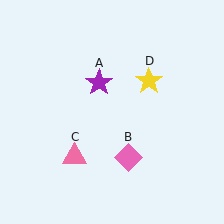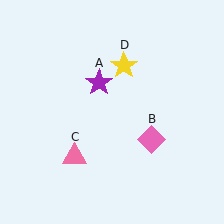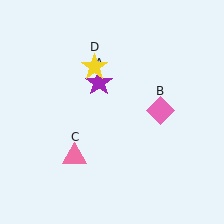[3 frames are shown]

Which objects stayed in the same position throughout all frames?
Purple star (object A) and pink triangle (object C) remained stationary.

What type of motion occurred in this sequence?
The pink diamond (object B), yellow star (object D) rotated counterclockwise around the center of the scene.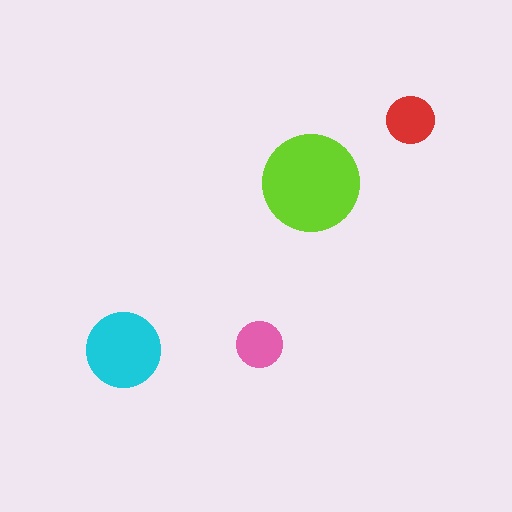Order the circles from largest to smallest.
the lime one, the cyan one, the red one, the pink one.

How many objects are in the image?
There are 4 objects in the image.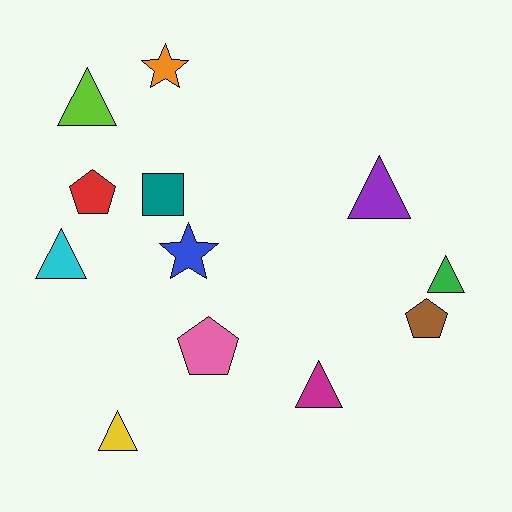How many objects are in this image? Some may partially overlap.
There are 12 objects.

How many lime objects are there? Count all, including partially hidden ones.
There is 1 lime object.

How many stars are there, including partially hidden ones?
There are 2 stars.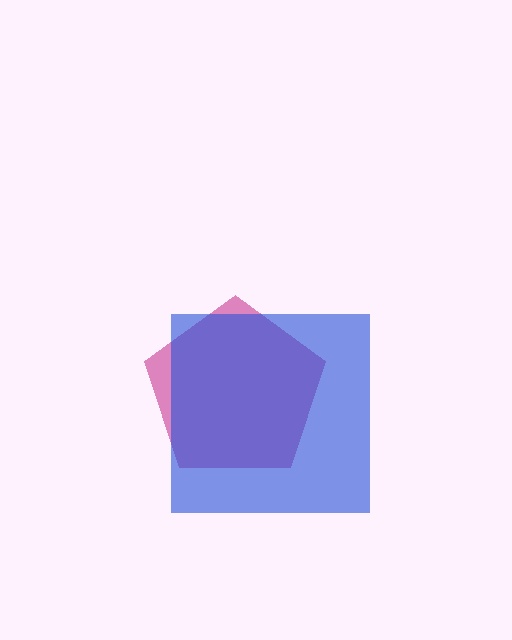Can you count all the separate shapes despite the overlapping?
Yes, there are 2 separate shapes.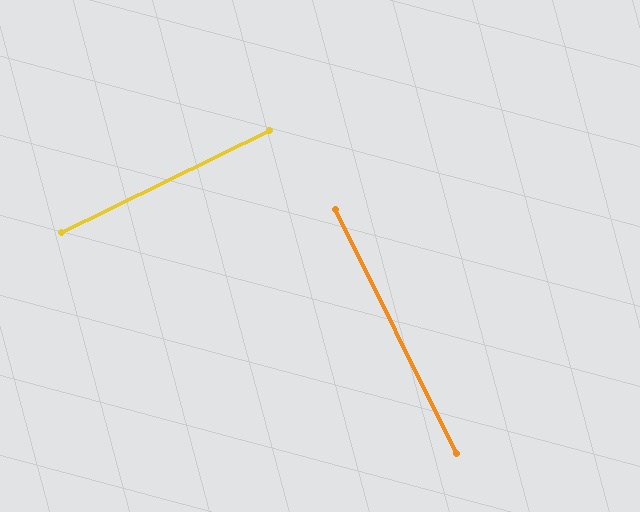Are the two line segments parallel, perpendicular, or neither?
Perpendicular — they meet at approximately 90°.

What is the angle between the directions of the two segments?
Approximately 90 degrees.